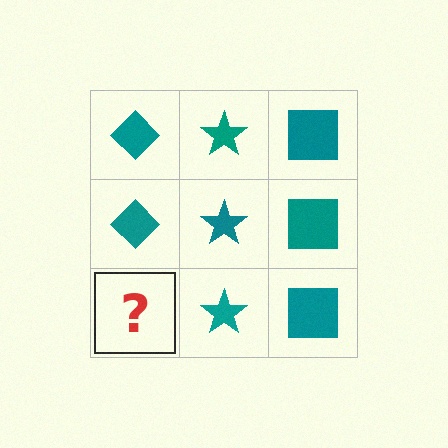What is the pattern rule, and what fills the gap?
The rule is that each column has a consistent shape. The gap should be filled with a teal diamond.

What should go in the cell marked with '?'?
The missing cell should contain a teal diamond.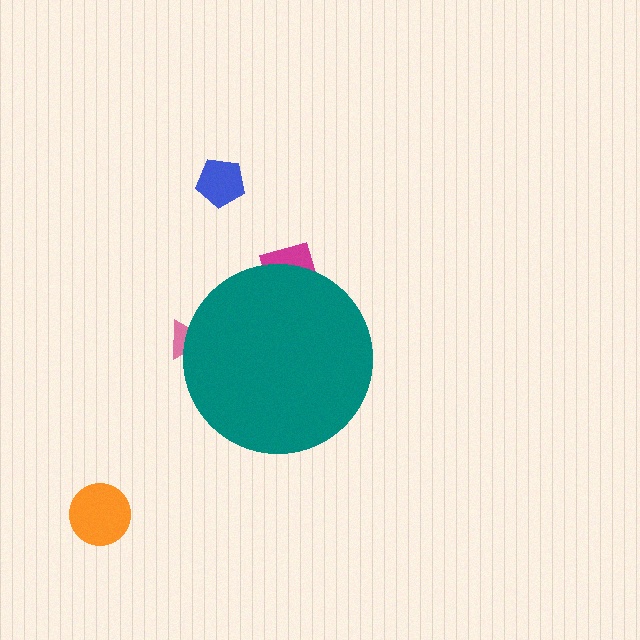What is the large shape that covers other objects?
A teal circle.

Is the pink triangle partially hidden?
Yes, the pink triangle is partially hidden behind the teal circle.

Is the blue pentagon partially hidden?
No, the blue pentagon is fully visible.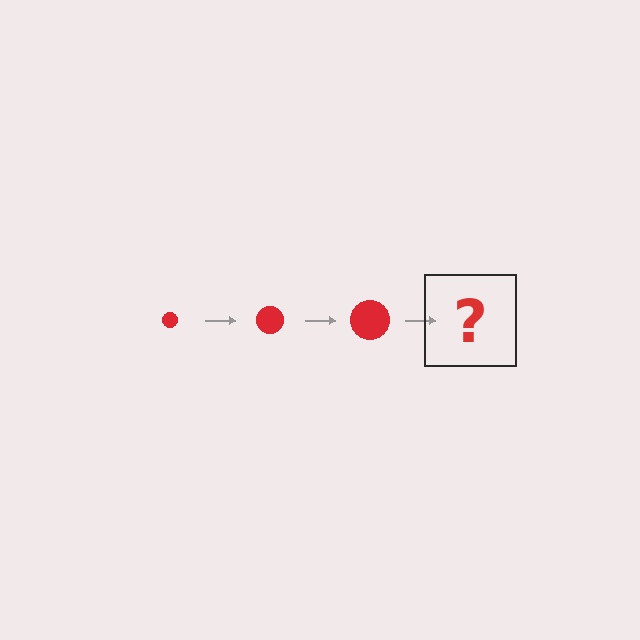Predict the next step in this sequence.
The next step is a red circle, larger than the previous one.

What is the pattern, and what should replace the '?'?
The pattern is that the circle gets progressively larger each step. The '?' should be a red circle, larger than the previous one.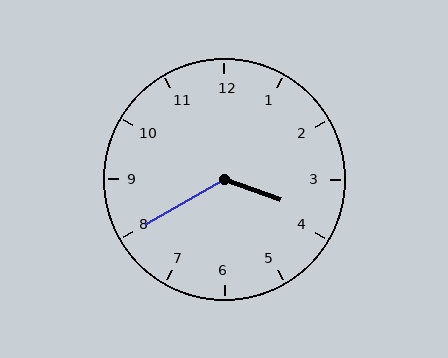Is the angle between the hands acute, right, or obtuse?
It is obtuse.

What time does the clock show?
3:40.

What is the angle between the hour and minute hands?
Approximately 130 degrees.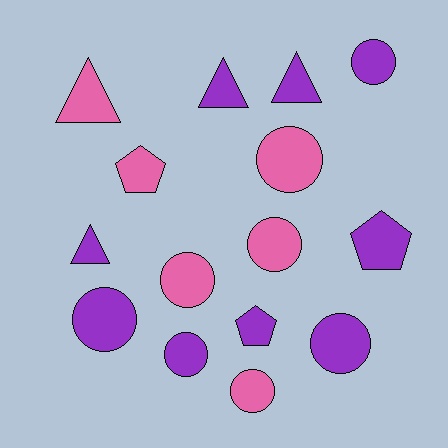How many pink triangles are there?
There is 1 pink triangle.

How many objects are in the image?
There are 15 objects.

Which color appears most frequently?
Purple, with 9 objects.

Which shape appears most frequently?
Circle, with 8 objects.